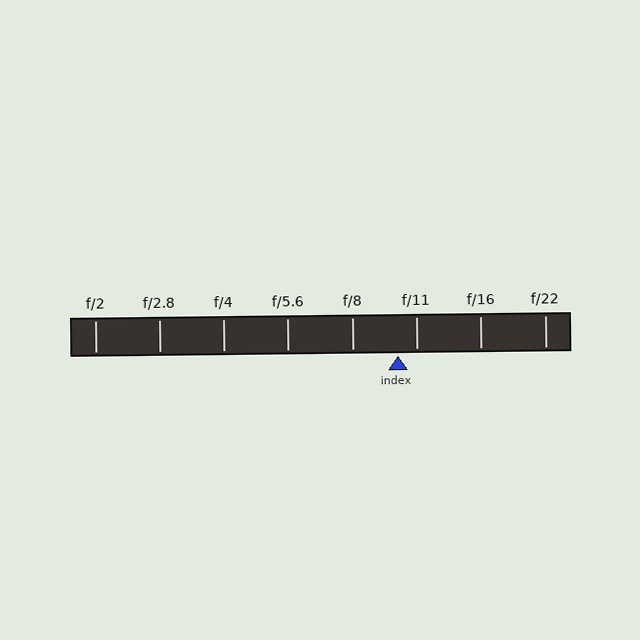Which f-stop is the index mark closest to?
The index mark is closest to f/11.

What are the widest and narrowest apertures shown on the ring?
The widest aperture shown is f/2 and the narrowest is f/22.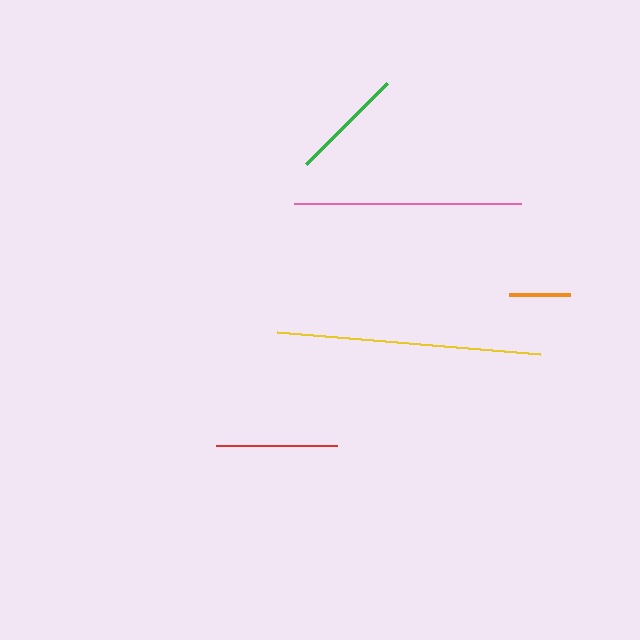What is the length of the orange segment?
The orange segment is approximately 61 pixels long.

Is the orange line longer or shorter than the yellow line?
The yellow line is longer than the orange line.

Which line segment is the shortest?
The orange line is the shortest at approximately 61 pixels.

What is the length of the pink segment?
The pink segment is approximately 227 pixels long.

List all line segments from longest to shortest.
From longest to shortest: yellow, pink, red, green, orange.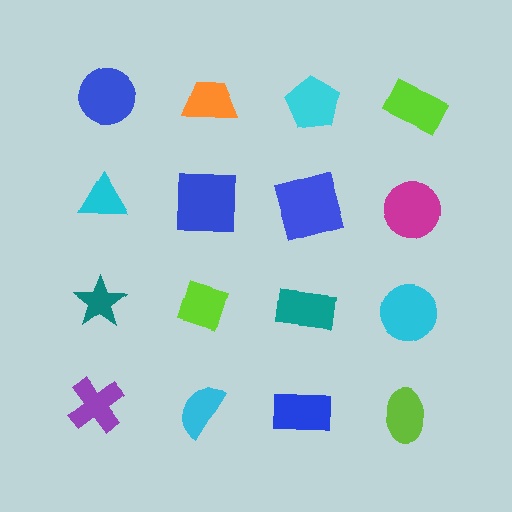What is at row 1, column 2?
An orange trapezoid.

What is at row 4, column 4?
A lime ellipse.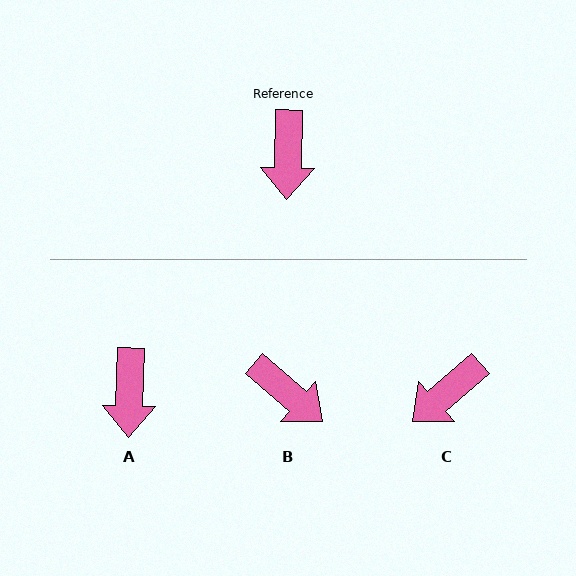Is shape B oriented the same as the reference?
No, it is off by about 51 degrees.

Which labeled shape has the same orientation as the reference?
A.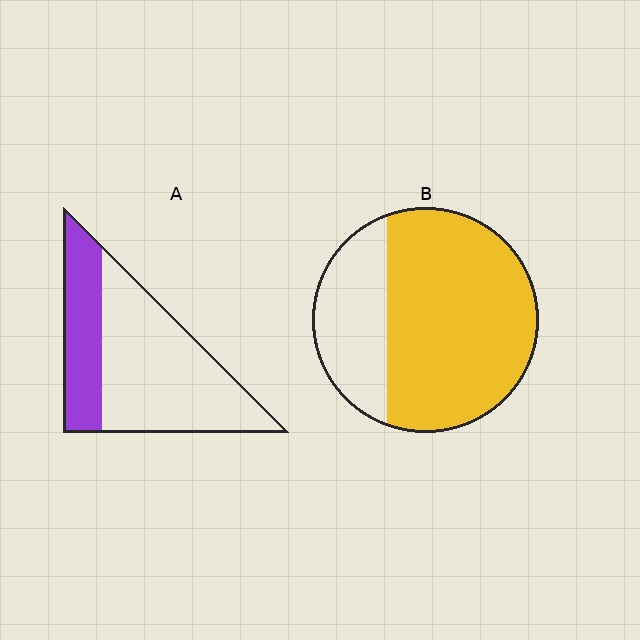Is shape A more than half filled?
No.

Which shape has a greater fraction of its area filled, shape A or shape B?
Shape B.